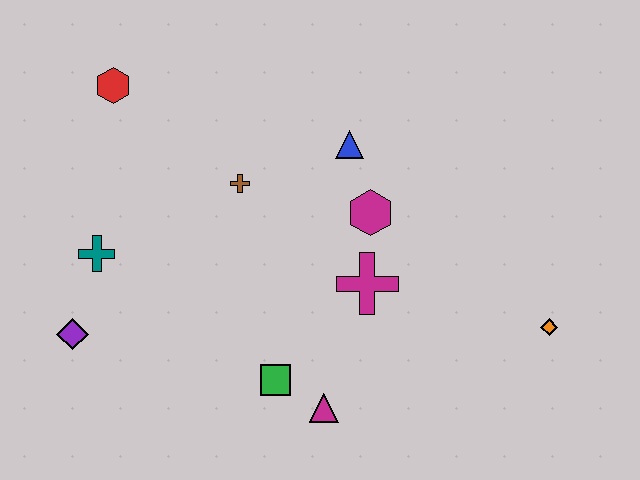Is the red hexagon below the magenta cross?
No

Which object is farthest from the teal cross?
The orange diamond is farthest from the teal cross.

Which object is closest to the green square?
The magenta triangle is closest to the green square.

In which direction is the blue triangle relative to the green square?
The blue triangle is above the green square.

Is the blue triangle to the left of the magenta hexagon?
Yes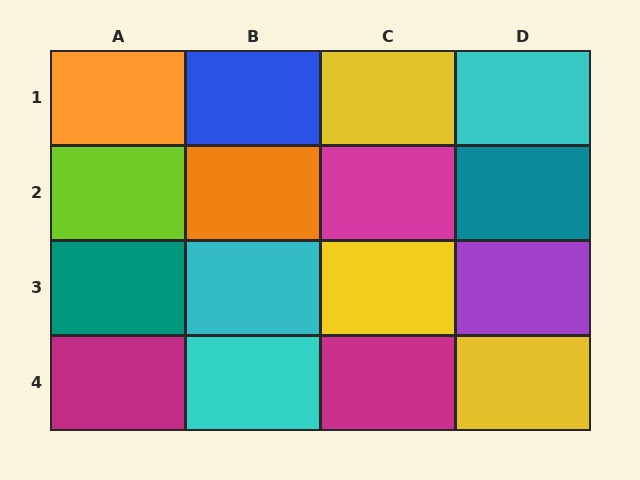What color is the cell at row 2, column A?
Lime.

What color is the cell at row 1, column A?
Orange.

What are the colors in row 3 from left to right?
Teal, cyan, yellow, purple.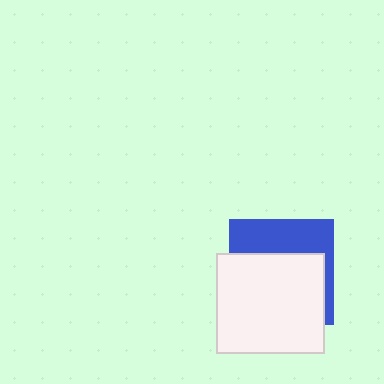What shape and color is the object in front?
The object in front is a white rectangle.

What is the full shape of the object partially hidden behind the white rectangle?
The partially hidden object is a blue square.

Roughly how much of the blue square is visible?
A small part of it is visible (roughly 37%).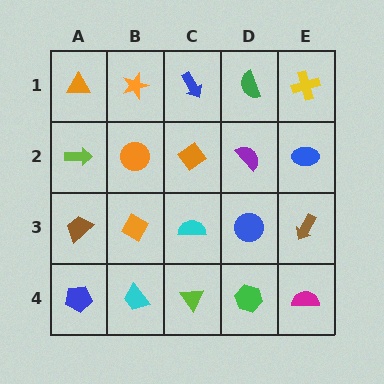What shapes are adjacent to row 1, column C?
An orange diamond (row 2, column C), an orange star (row 1, column B), a green semicircle (row 1, column D).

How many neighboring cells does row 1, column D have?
3.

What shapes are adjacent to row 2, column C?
A blue arrow (row 1, column C), a cyan semicircle (row 3, column C), an orange circle (row 2, column B), a purple semicircle (row 2, column D).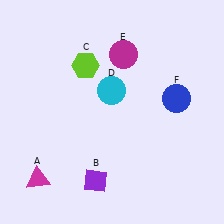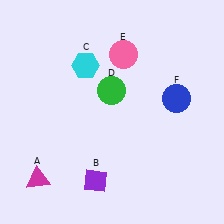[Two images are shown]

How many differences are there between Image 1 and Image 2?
There are 3 differences between the two images.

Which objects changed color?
C changed from lime to cyan. D changed from cyan to green. E changed from magenta to pink.